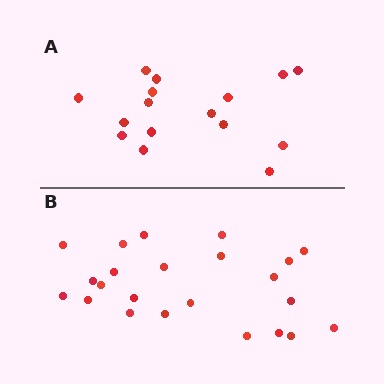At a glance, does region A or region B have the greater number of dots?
Region B (the bottom region) has more dots.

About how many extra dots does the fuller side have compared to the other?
Region B has roughly 8 or so more dots than region A.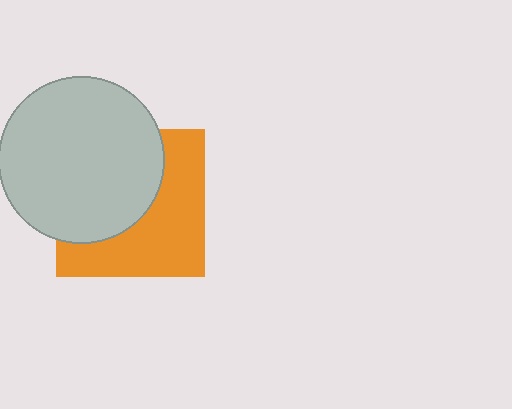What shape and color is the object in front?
The object in front is a light gray circle.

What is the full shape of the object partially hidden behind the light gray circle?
The partially hidden object is an orange square.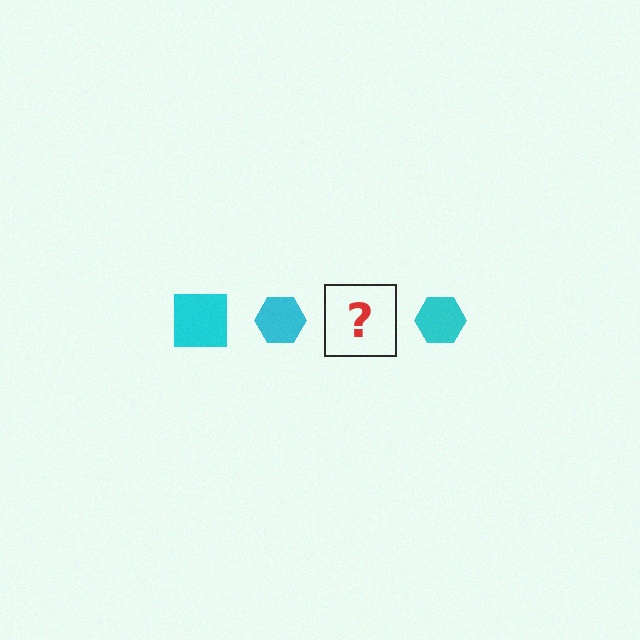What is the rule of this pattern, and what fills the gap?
The rule is that the pattern cycles through square, hexagon shapes in cyan. The gap should be filled with a cyan square.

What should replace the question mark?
The question mark should be replaced with a cyan square.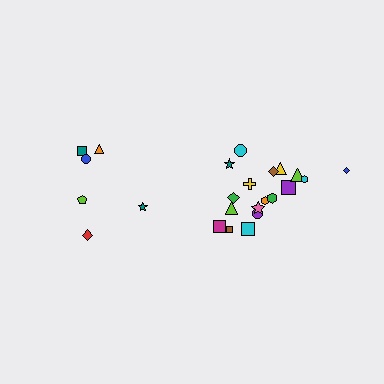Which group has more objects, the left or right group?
The right group.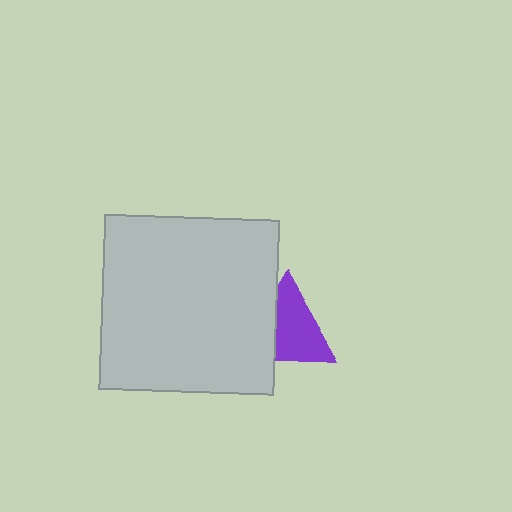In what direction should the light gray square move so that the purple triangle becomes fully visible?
The light gray square should move left. That is the shortest direction to clear the overlap and leave the purple triangle fully visible.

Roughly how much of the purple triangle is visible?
Most of it is visible (roughly 65%).